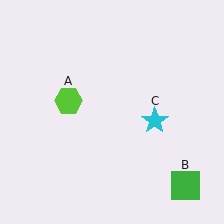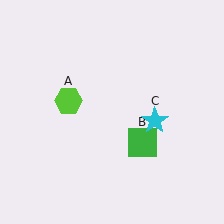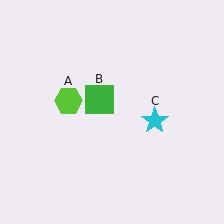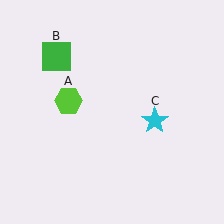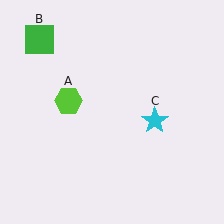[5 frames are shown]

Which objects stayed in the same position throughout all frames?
Lime hexagon (object A) and cyan star (object C) remained stationary.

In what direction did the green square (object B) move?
The green square (object B) moved up and to the left.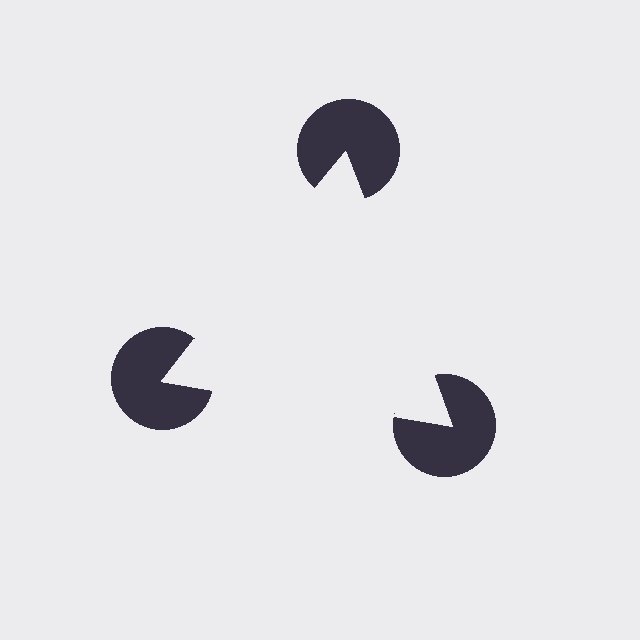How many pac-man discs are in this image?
There are 3 — one at each vertex of the illusory triangle.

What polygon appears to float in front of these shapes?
An illusory triangle — its edges are inferred from the aligned wedge cuts in the pac-man discs, not physically drawn.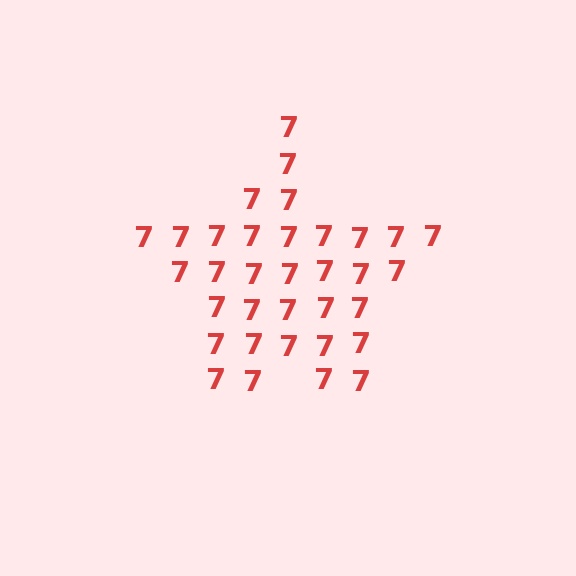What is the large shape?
The large shape is a star.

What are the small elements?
The small elements are digit 7's.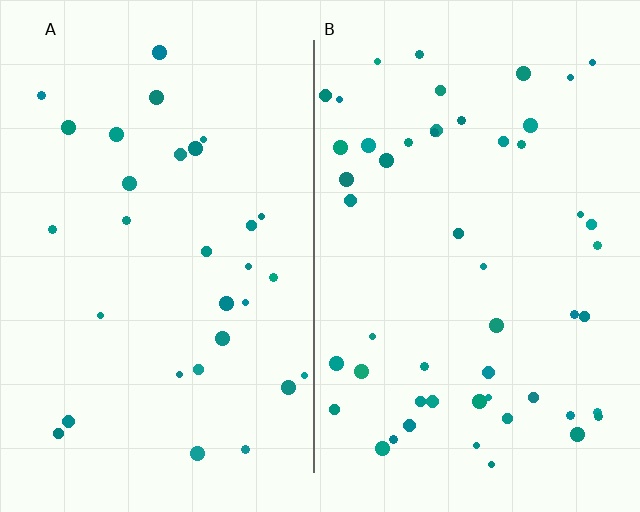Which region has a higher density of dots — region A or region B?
B (the right).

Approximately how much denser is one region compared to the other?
Approximately 1.7× — region B over region A.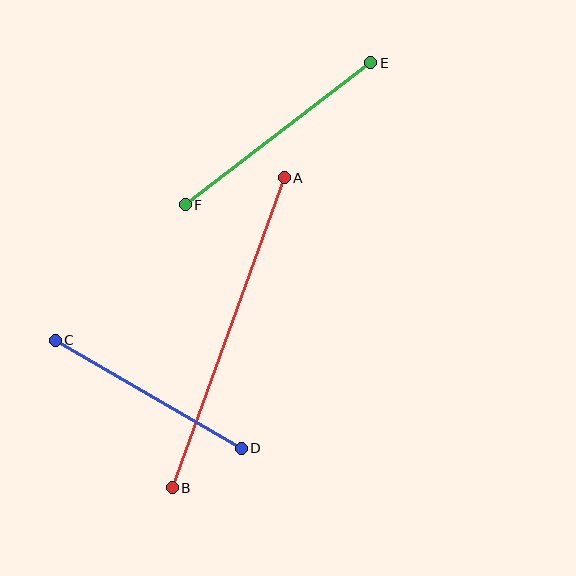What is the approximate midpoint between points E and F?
The midpoint is at approximately (278, 134) pixels.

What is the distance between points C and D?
The distance is approximately 215 pixels.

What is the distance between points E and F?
The distance is approximately 233 pixels.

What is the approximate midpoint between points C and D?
The midpoint is at approximately (148, 394) pixels.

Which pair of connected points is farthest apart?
Points A and B are farthest apart.